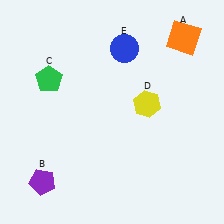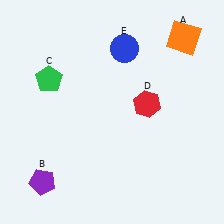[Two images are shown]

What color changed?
The hexagon (D) changed from yellow in Image 1 to red in Image 2.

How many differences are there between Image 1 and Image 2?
There is 1 difference between the two images.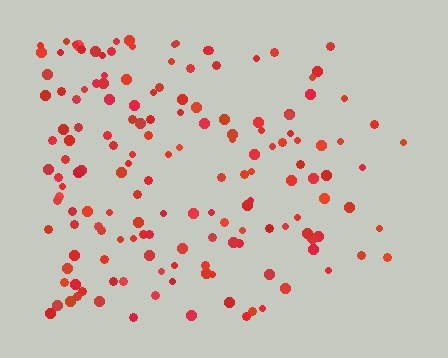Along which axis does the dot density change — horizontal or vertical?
Horizontal.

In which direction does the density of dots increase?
From right to left, with the left side densest.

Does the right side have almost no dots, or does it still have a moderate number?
Still a moderate number, just noticeably fewer than the left.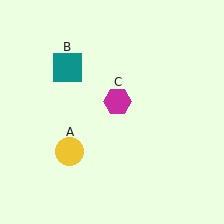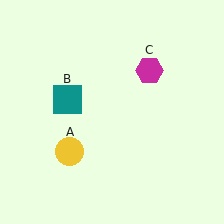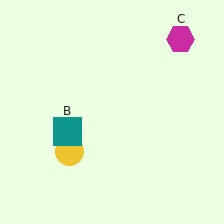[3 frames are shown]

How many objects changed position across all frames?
2 objects changed position: teal square (object B), magenta hexagon (object C).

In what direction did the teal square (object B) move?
The teal square (object B) moved down.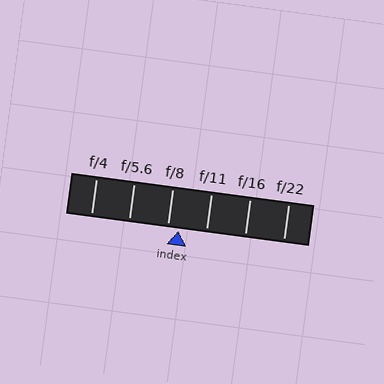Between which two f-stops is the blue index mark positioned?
The index mark is between f/8 and f/11.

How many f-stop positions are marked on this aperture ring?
There are 6 f-stop positions marked.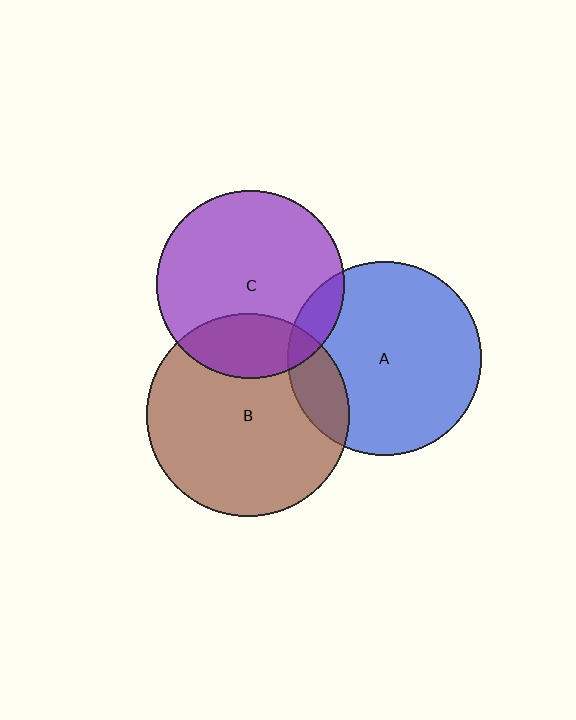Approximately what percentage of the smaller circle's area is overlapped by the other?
Approximately 15%.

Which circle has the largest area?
Circle B (brown).